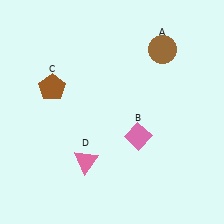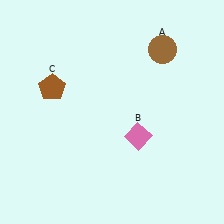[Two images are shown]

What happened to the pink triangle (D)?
The pink triangle (D) was removed in Image 2. It was in the bottom-left area of Image 1.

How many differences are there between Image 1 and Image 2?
There is 1 difference between the two images.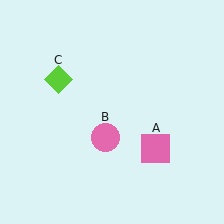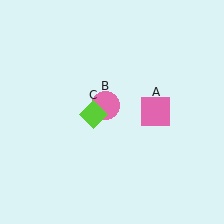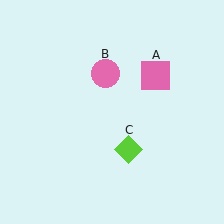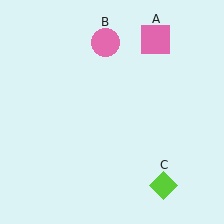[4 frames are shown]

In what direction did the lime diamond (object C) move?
The lime diamond (object C) moved down and to the right.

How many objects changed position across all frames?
3 objects changed position: pink square (object A), pink circle (object B), lime diamond (object C).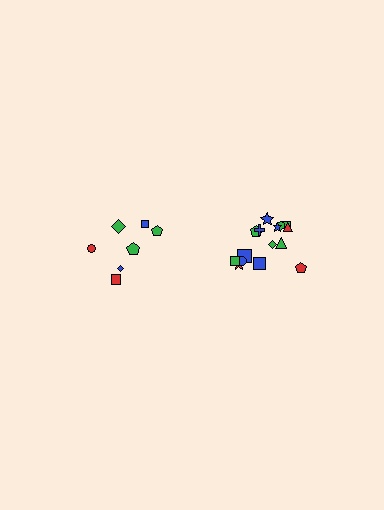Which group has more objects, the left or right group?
The right group.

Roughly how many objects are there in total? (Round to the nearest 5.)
Roughly 20 objects in total.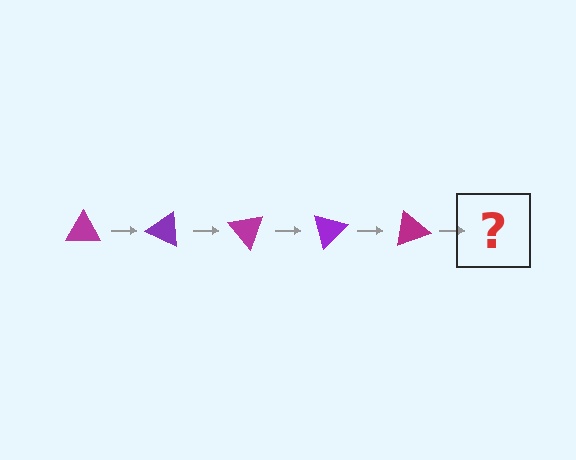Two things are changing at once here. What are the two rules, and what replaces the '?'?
The two rules are that it rotates 25 degrees each step and the color cycles through magenta and purple. The '?' should be a purple triangle, rotated 125 degrees from the start.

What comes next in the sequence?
The next element should be a purple triangle, rotated 125 degrees from the start.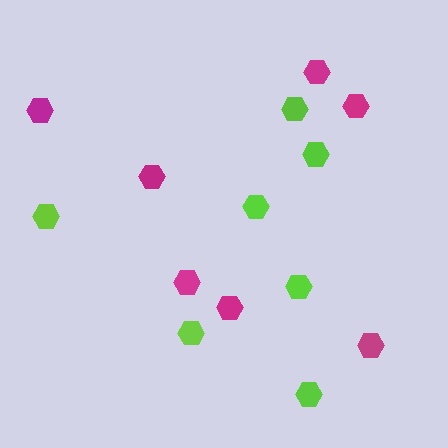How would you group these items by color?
There are 2 groups: one group of magenta hexagons (7) and one group of lime hexagons (7).